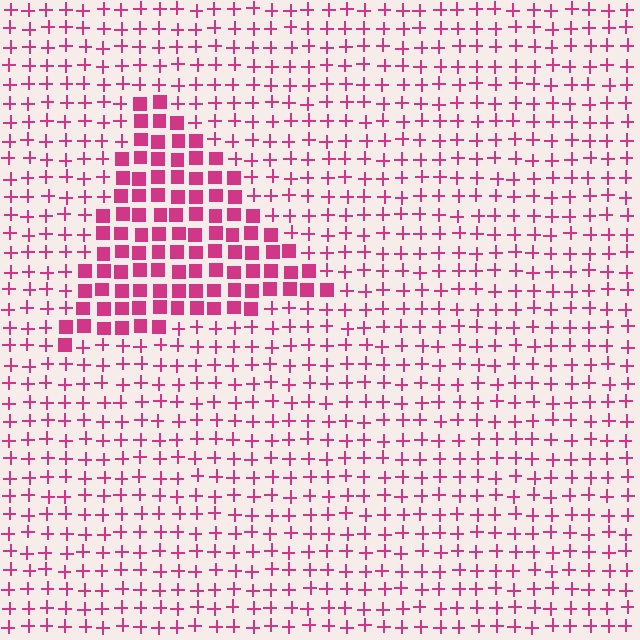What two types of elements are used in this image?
The image uses squares inside the triangle region and plus signs outside it.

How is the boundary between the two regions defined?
The boundary is defined by a change in element shape: squares inside vs. plus signs outside. All elements share the same color and spacing.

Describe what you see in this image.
The image is filled with small magenta elements arranged in a uniform grid. A triangle-shaped region contains squares, while the surrounding area contains plus signs. The boundary is defined purely by the change in element shape.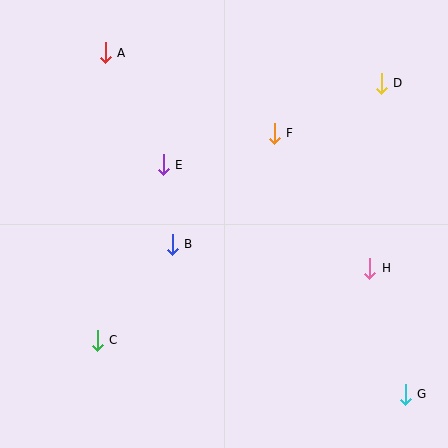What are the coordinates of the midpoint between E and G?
The midpoint between E and G is at (284, 280).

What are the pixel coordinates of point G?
Point G is at (405, 394).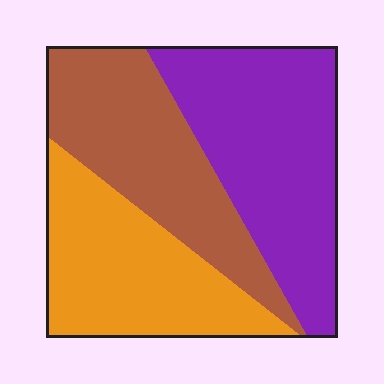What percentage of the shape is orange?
Orange takes up between a sixth and a third of the shape.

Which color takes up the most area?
Purple, at roughly 40%.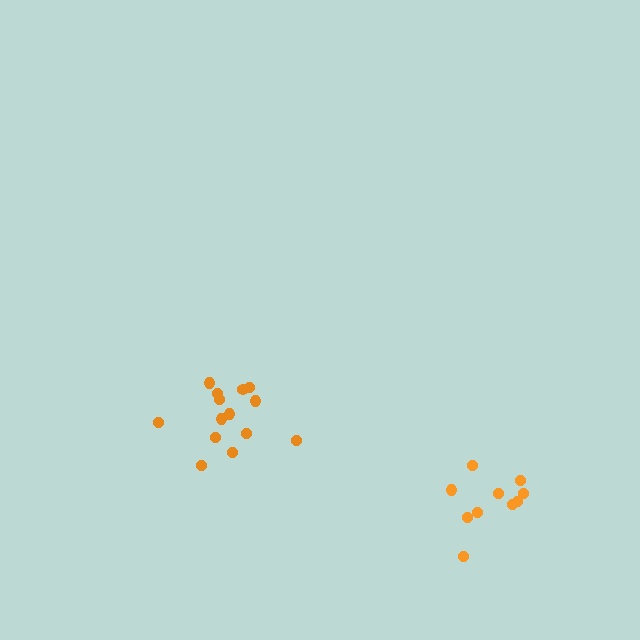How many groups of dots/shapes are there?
There are 2 groups.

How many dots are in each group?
Group 1: 10 dots, Group 2: 14 dots (24 total).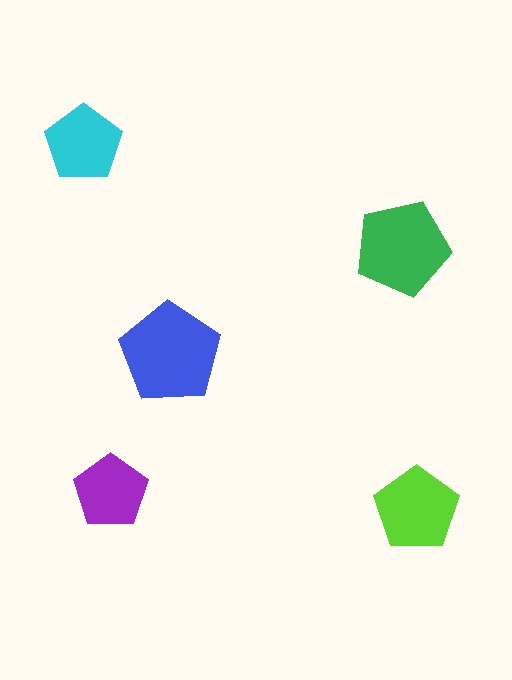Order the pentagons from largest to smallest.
the blue one, the green one, the lime one, the cyan one, the purple one.